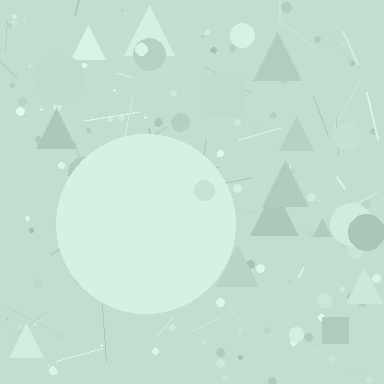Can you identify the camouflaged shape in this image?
The camouflaged shape is a circle.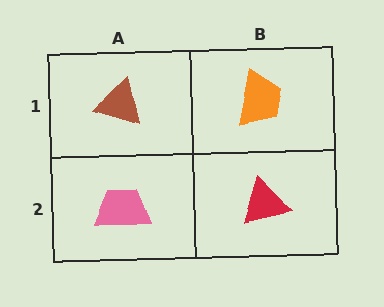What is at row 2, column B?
A red triangle.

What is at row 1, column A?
A brown triangle.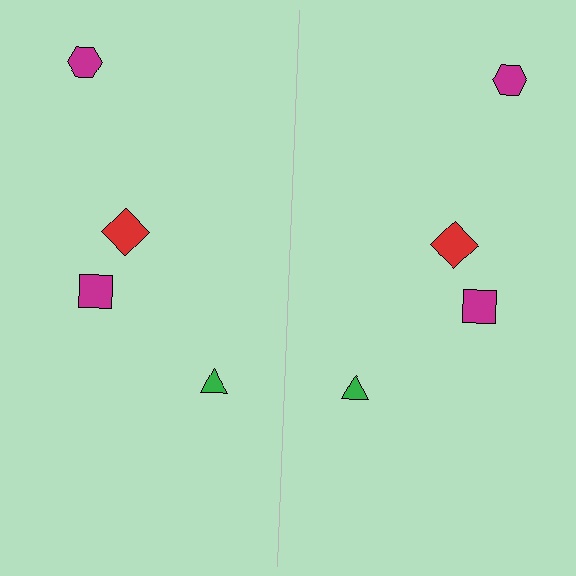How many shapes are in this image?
There are 8 shapes in this image.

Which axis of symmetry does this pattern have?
The pattern has a vertical axis of symmetry running through the center of the image.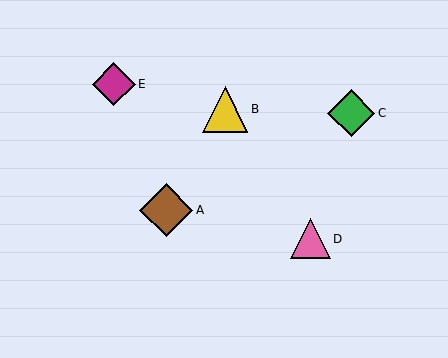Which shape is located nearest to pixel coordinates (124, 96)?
The magenta diamond (labeled E) at (114, 84) is nearest to that location.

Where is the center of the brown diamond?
The center of the brown diamond is at (166, 210).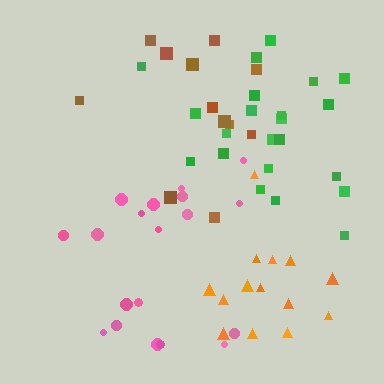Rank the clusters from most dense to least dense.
orange, green, pink, brown.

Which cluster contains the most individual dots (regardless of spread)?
Green (22).